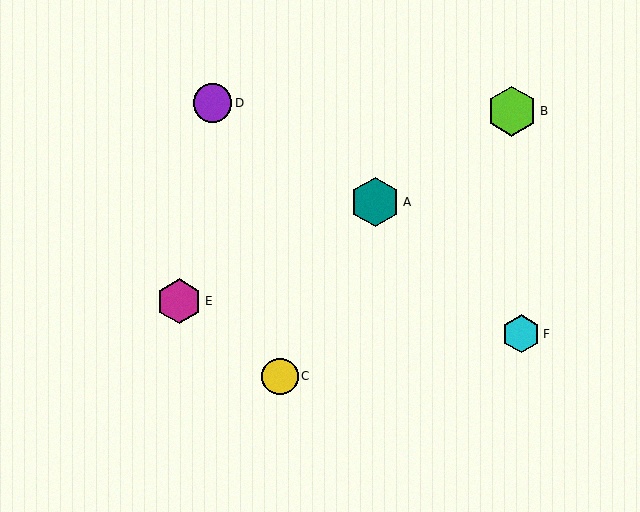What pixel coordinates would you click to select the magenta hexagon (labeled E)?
Click at (179, 301) to select the magenta hexagon E.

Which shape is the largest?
The lime hexagon (labeled B) is the largest.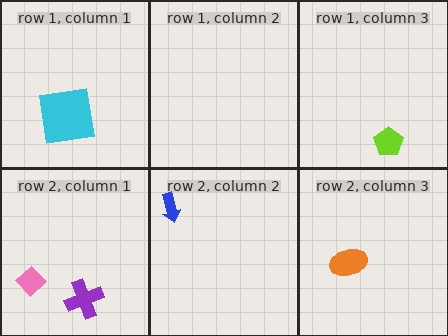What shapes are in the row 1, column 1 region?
The cyan square.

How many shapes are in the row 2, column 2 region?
1.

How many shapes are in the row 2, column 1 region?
2.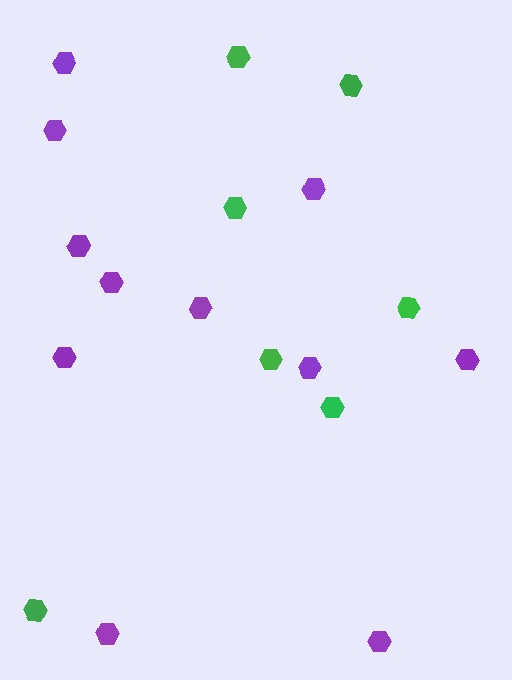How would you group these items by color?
There are 2 groups: one group of purple hexagons (11) and one group of green hexagons (7).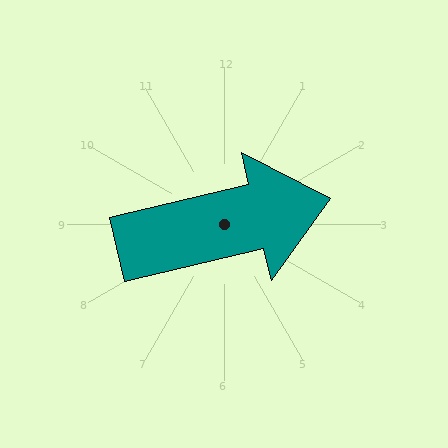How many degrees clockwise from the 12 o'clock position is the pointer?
Approximately 77 degrees.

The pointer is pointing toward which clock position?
Roughly 3 o'clock.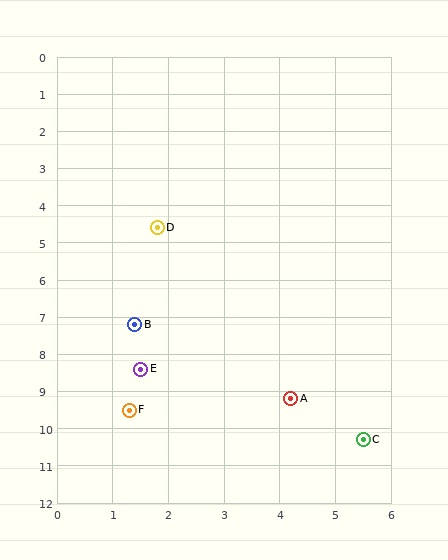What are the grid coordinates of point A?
Point A is at approximately (4.2, 9.2).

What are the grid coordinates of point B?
Point B is at approximately (1.4, 7.2).